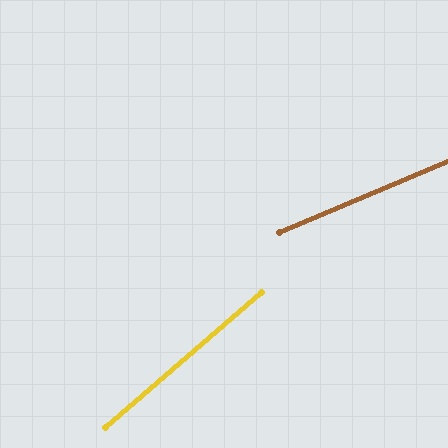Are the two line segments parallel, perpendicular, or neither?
Neither parallel nor perpendicular — they differ by about 18°.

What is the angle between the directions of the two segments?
Approximately 18 degrees.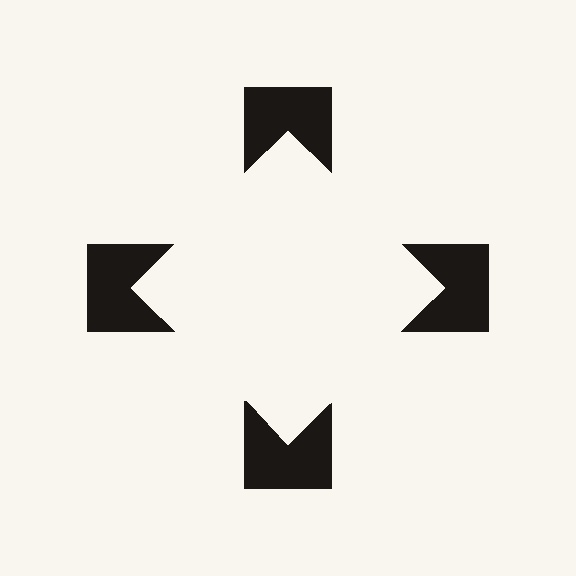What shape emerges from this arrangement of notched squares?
An illusory square — its edges are inferred from the aligned wedge cuts in the notched squares, not physically drawn.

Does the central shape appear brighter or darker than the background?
It typically appears slightly brighter than the background, even though no actual brightness change is drawn.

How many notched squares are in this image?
There are 4 — one at each vertex of the illusory square.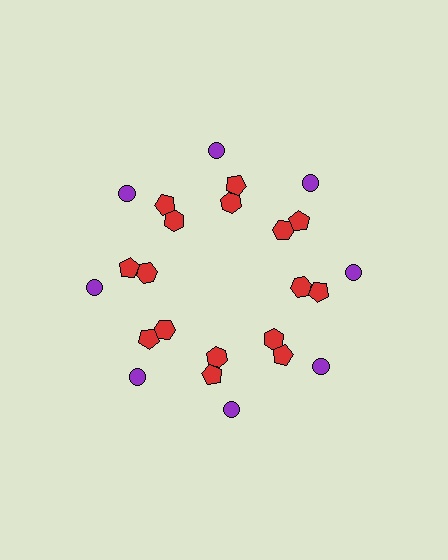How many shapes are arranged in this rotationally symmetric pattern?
There are 24 shapes, arranged in 8 groups of 3.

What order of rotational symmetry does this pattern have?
This pattern has 8-fold rotational symmetry.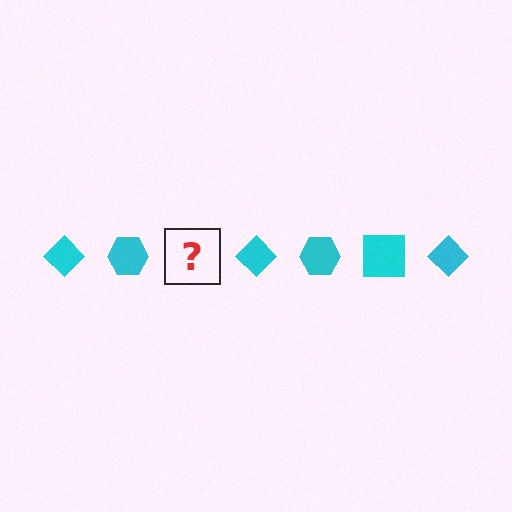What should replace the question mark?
The question mark should be replaced with a cyan square.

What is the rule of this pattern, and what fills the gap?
The rule is that the pattern cycles through diamond, hexagon, square shapes in cyan. The gap should be filled with a cyan square.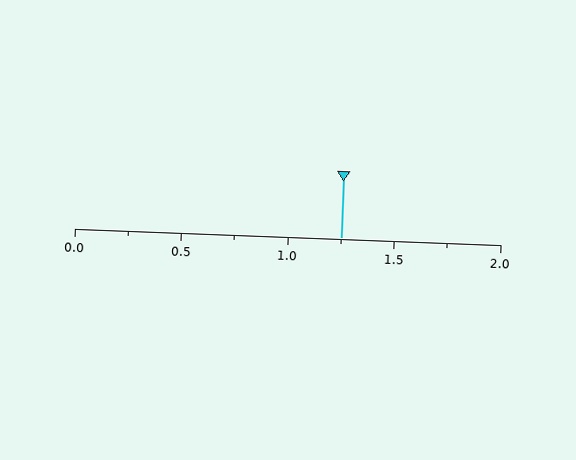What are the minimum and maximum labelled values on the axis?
The axis runs from 0.0 to 2.0.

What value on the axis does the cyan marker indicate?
The marker indicates approximately 1.25.